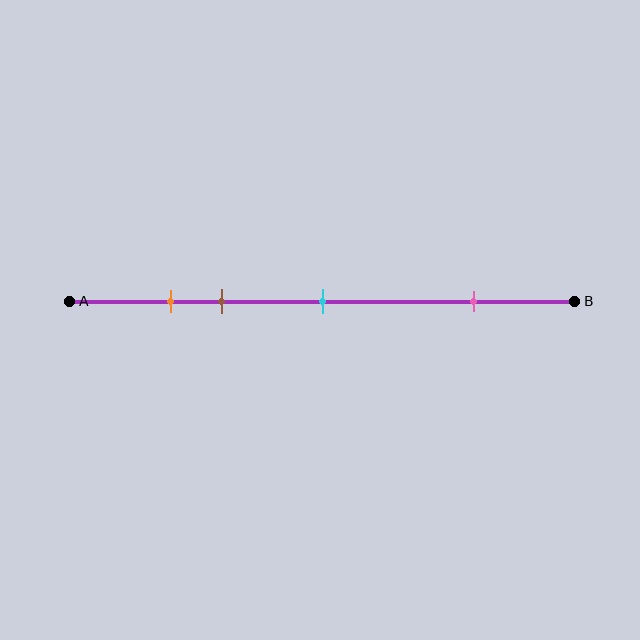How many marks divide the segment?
There are 4 marks dividing the segment.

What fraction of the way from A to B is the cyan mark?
The cyan mark is approximately 50% (0.5) of the way from A to B.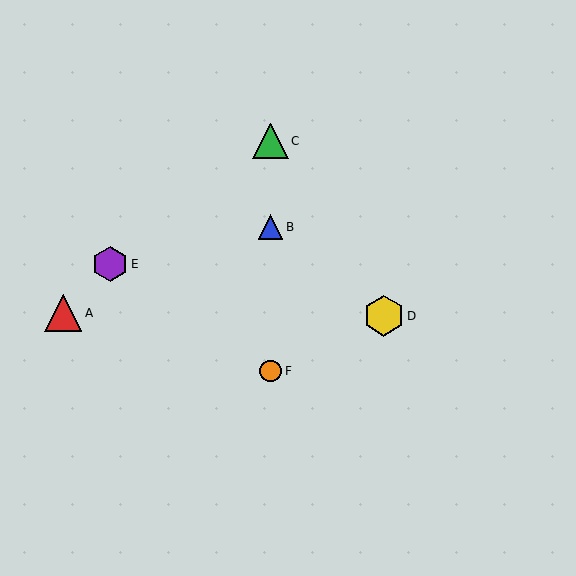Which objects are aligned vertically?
Objects B, C, F are aligned vertically.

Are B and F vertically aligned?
Yes, both are at x≈271.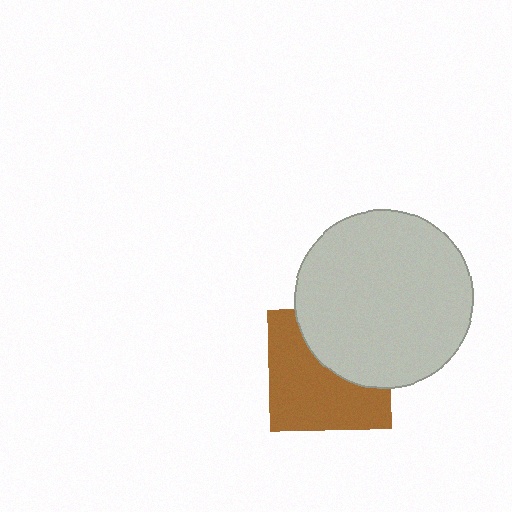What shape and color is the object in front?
The object in front is a light gray circle.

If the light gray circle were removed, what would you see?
You would see the complete brown square.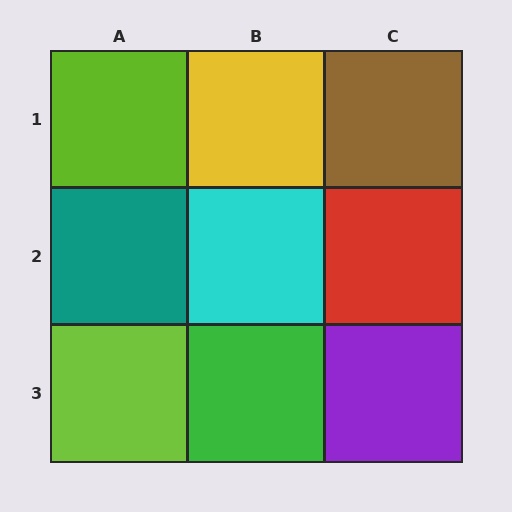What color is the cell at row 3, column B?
Green.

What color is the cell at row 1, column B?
Yellow.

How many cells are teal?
1 cell is teal.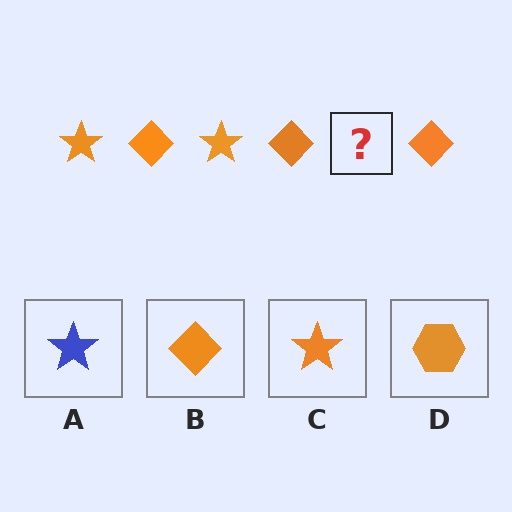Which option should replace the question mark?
Option C.